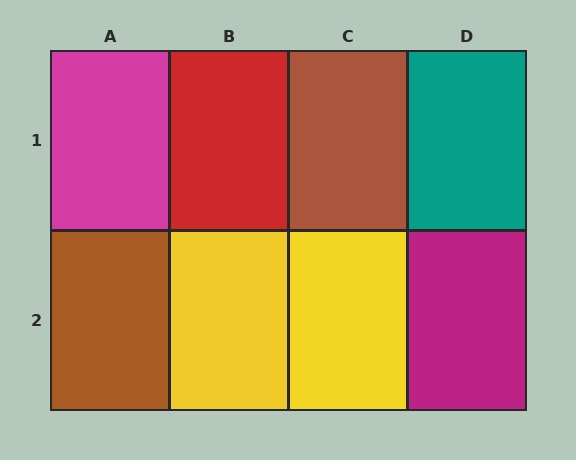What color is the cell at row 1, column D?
Teal.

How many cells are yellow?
2 cells are yellow.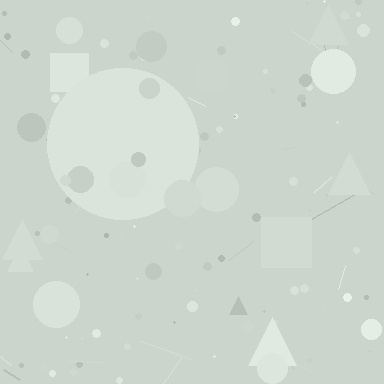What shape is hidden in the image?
A circle is hidden in the image.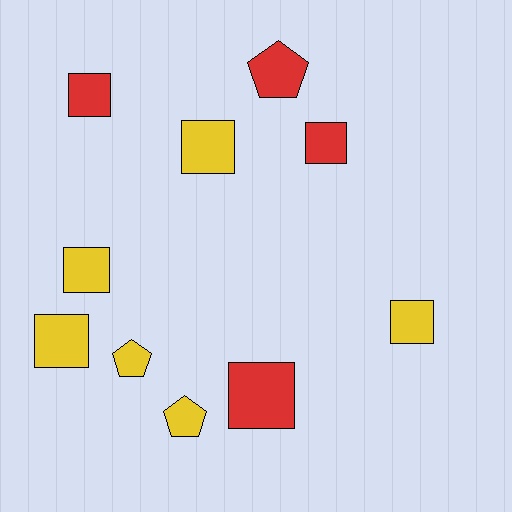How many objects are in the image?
There are 10 objects.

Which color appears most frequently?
Yellow, with 6 objects.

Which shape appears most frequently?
Square, with 7 objects.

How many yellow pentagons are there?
There are 2 yellow pentagons.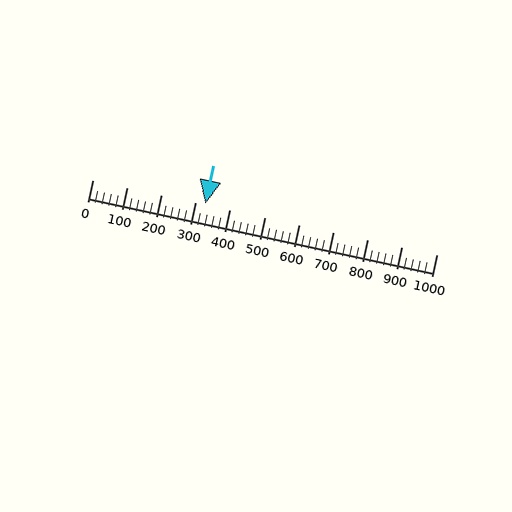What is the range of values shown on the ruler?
The ruler shows values from 0 to 1000.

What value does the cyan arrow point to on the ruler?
The cyan arrow points to approximately 327.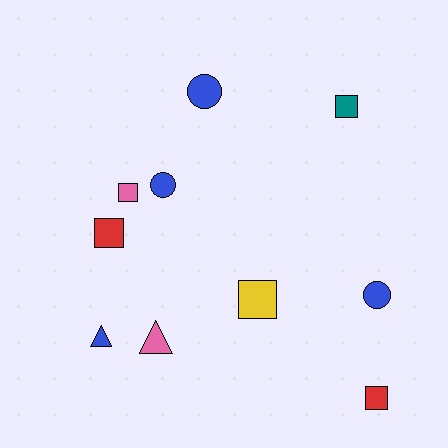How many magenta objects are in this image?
There are no magenta objects.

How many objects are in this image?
There are 10 objects.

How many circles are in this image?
There are 3 circles.